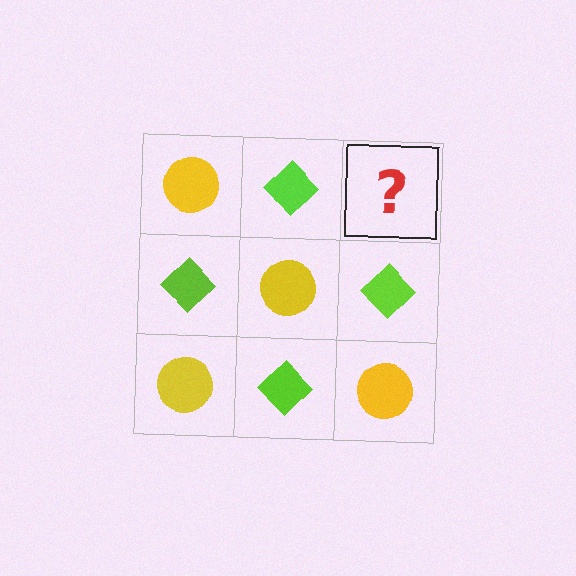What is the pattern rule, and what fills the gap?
The rule is that it alternates yellow circle and lime diamond in a checkerboard pattern. The gap should be filled with a yellow circle.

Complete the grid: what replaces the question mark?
The question mark should be replaced with a yellow circle.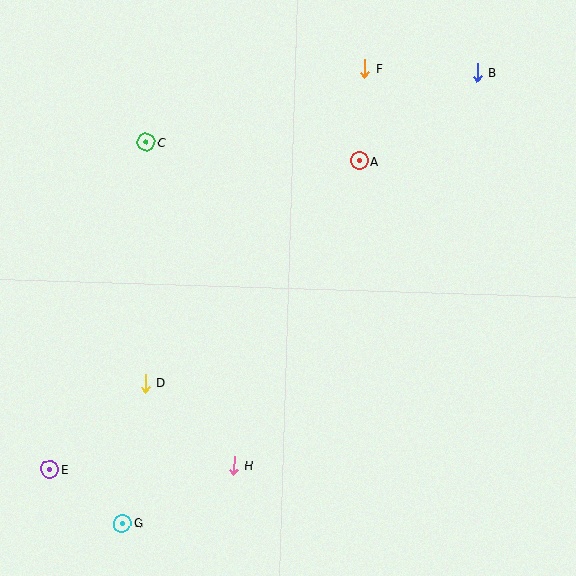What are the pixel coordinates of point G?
Point G is at (122, 523).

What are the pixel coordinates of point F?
Point F is at (365, 69).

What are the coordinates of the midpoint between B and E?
The midpoint between B and E is at (264, 271).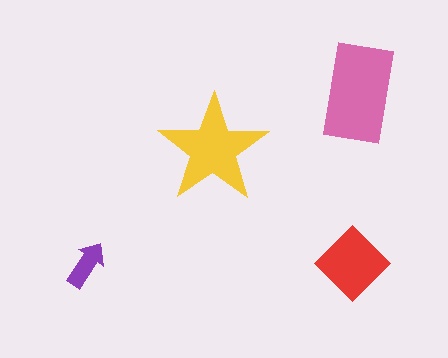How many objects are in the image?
There are 4 objects in the image.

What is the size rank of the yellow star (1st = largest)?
2nd.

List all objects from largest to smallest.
The pink rectangle, the yellow star, the red diamond, the purple arrow.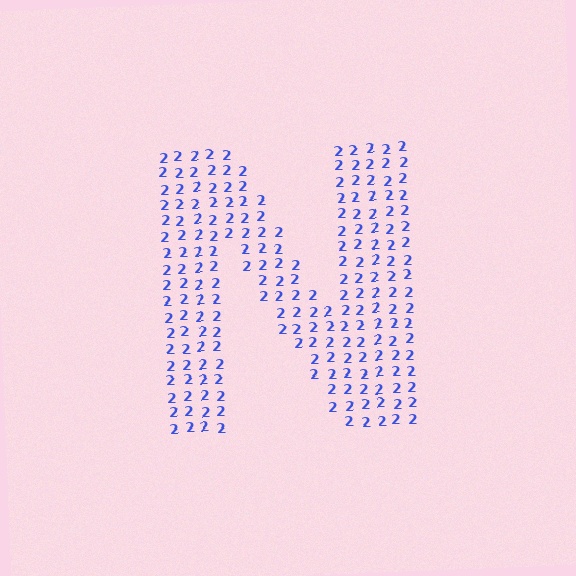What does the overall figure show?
The overall figure shows the letter N.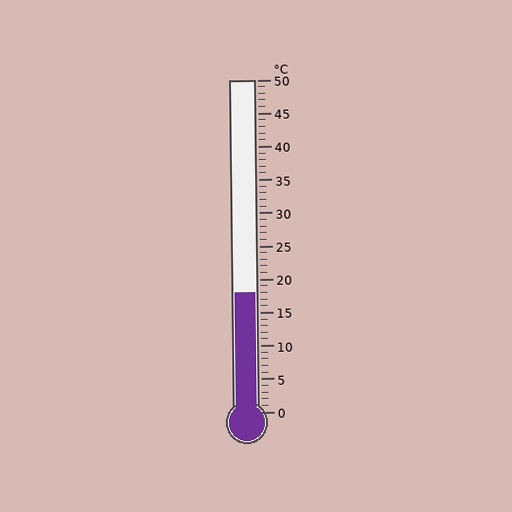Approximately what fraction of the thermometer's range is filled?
The thermometer is filled to approximately 35% of its range.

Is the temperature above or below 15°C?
The temperature is above 15°C.